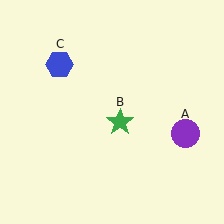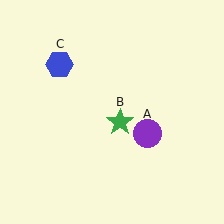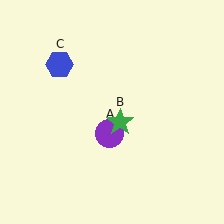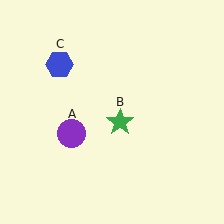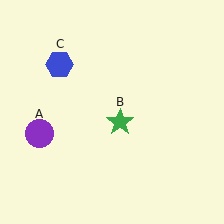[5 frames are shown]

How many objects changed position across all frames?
1 object changed position: purple circle (object A).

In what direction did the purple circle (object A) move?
The purple circle (object A) moved left.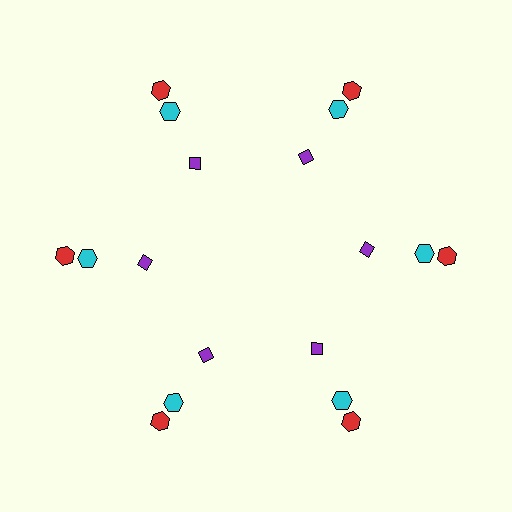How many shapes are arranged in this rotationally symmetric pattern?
There are 18 shapes, arranged in 6 groups of 3.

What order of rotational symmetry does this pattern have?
This pattern has 6-fold rotational symmetry.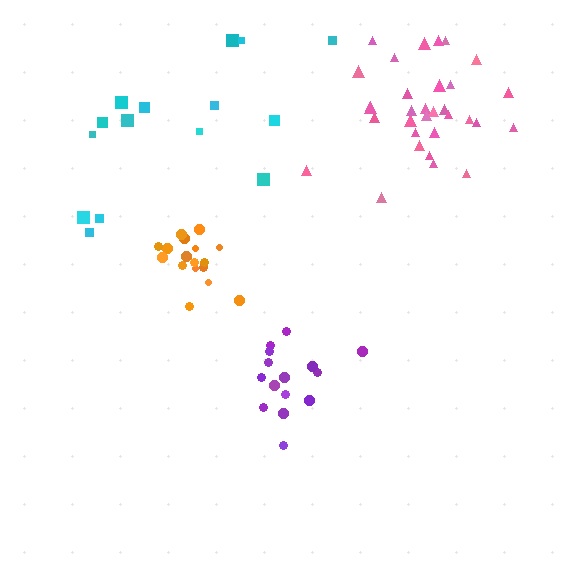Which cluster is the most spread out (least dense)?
Cyan.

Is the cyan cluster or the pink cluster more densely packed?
Pink.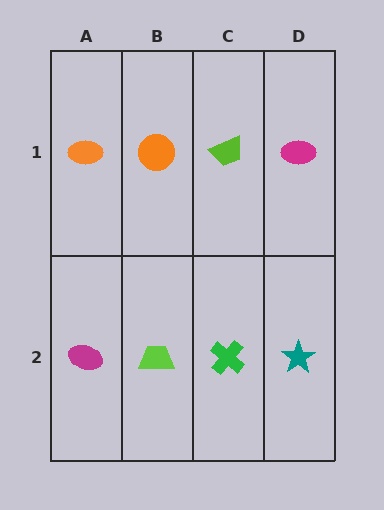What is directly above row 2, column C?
A lime trapezoid.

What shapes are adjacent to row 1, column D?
A teal star (row 2, column D), a lime trapezoid (row 1, column C).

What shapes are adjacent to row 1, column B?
A lime trapezoid (row 2, column B), an orange ellipse (row 1, column A), a lime trapezoid (row 1, column C).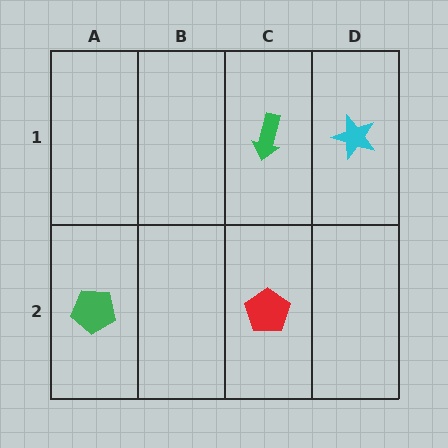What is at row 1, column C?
A green arrow.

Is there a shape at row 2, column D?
No, that cell is empty.